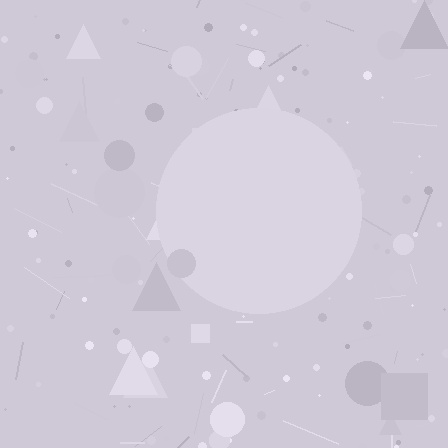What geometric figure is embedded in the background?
A circle is embedded in the background.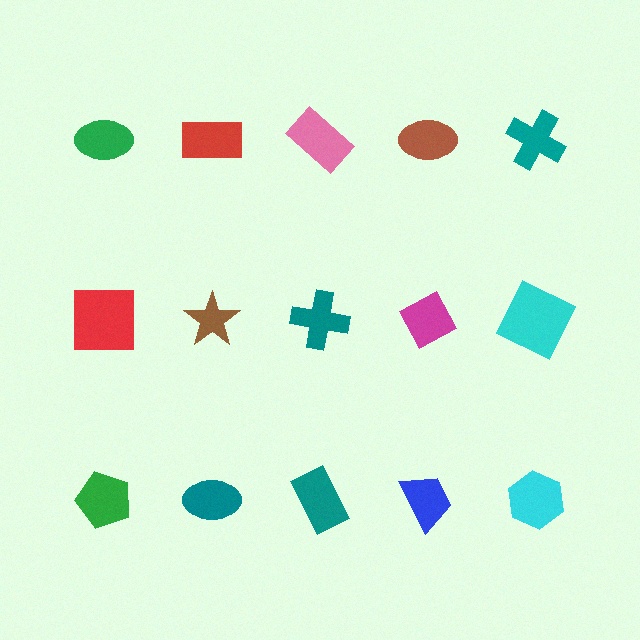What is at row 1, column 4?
A brown ellipse.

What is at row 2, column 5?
A cyan square.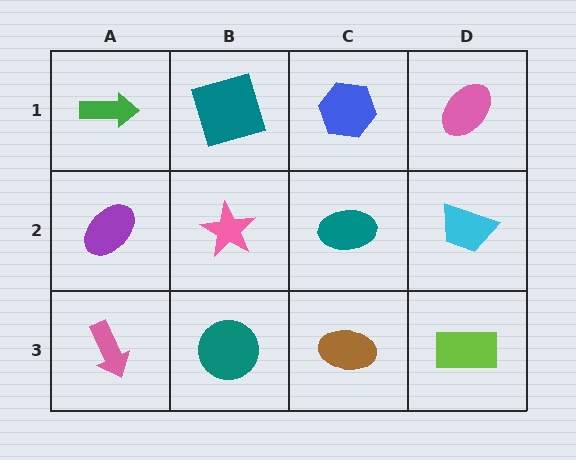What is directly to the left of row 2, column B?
A purple ellipse.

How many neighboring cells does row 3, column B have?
3.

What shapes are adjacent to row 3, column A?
A purple ellipse (row 2, column A), a teal circle (row 3, column B).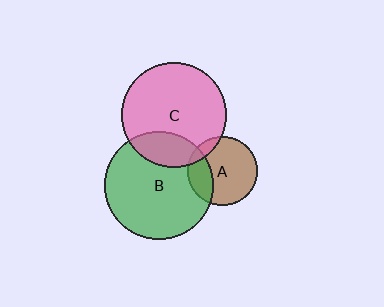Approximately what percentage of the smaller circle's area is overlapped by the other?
Approximately 10%.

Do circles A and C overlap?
Yes.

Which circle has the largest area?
Circle B (green).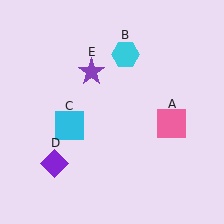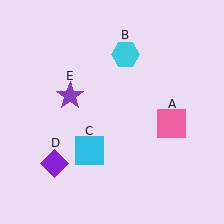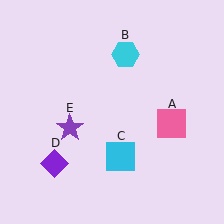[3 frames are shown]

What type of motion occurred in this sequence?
The cyan square (object C), purple star (object E) rotated counterclockwise around the center of the scene.